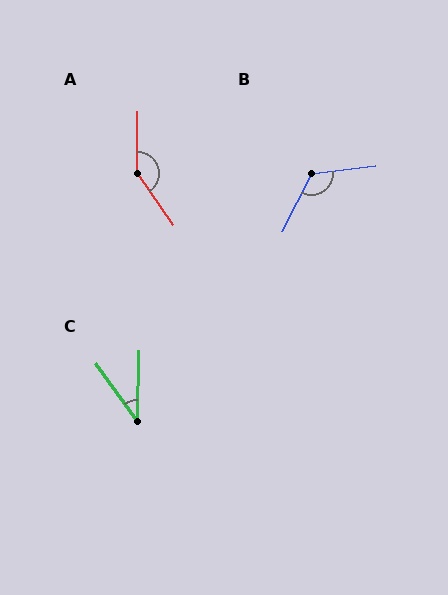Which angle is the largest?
A, at approximately 145 degrees.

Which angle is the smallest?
C, at approximately 37 degrees.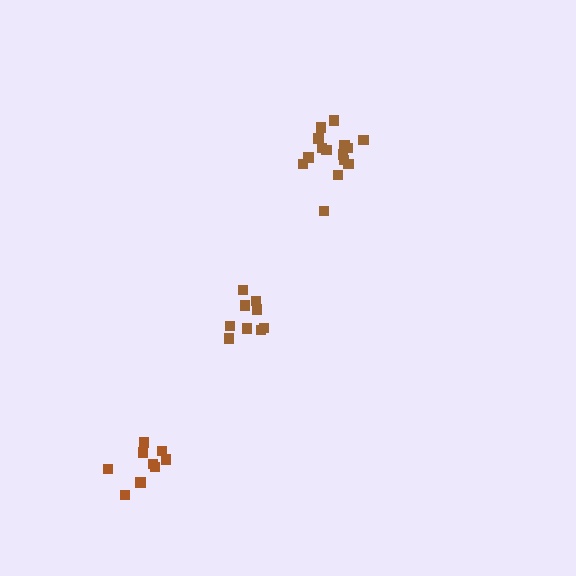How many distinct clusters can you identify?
There are 3 distinct clusters.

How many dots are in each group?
Group 1: 15 dots, Group 2: 9 dots, Group 3: 9 dots (33 total).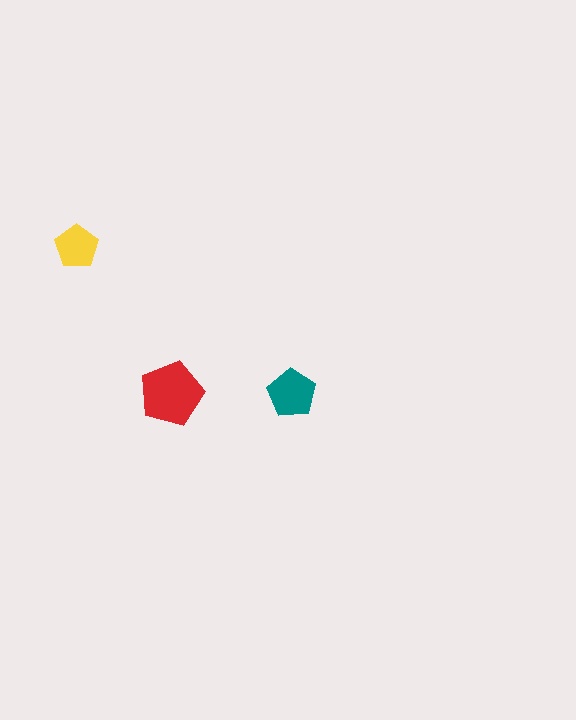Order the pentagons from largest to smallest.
the red one, the teal one, the yellow one.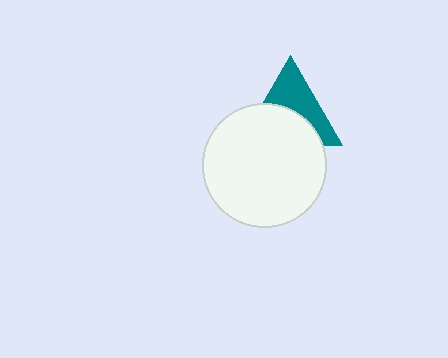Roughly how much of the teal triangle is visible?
About half of it is visible (roughly 49%).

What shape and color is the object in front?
The object in front is a white circle.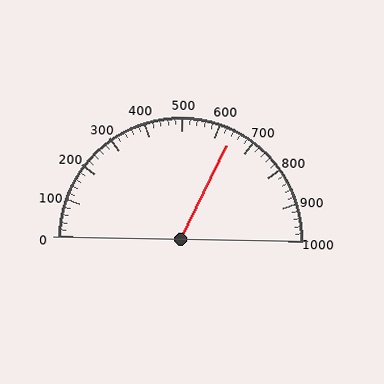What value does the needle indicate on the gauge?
The needle indicates approximately 640.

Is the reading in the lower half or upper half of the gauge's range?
The reading is in the upper half of the range (0 to 1000).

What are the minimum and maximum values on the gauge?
The gauge ranges from 0 to 1000.